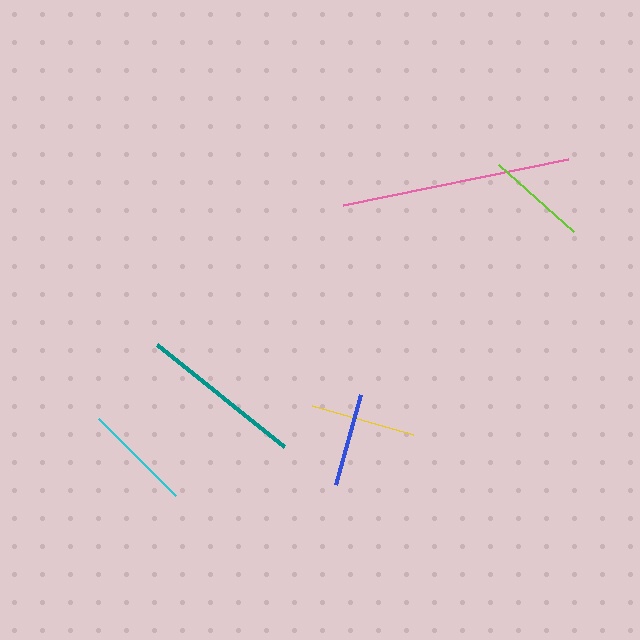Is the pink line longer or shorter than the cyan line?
The pink line is longer than the cyan line.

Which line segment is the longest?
The pink line is the longest at approximately 229 pixels.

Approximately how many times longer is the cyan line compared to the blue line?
The cyan line is approximately 1.2 times the length of the blue line.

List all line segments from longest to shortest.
From longest to shortest: pink, teal, cyan, yellow, lime, blue.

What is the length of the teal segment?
The teal segment is approximately 163 pixels long.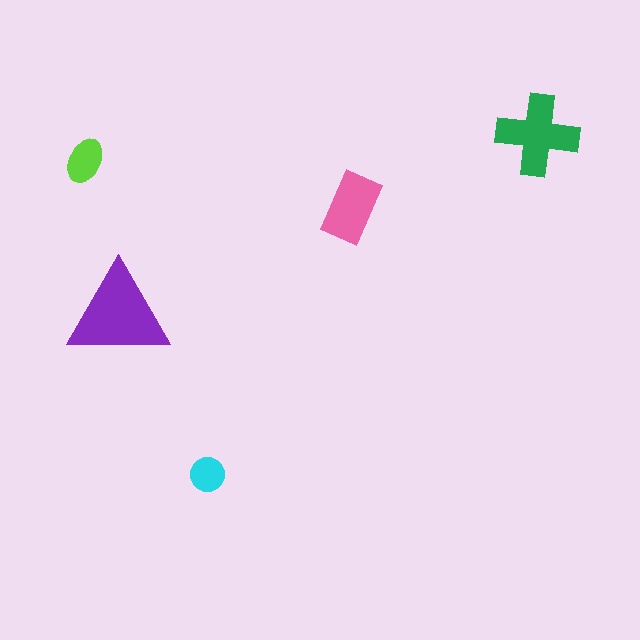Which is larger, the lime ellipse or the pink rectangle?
The pink rectangle.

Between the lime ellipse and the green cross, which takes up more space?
The green cross.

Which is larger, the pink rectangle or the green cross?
The green cross.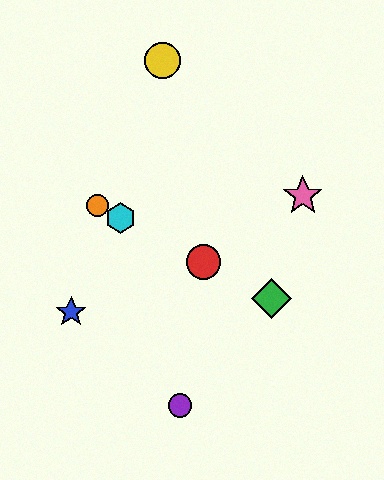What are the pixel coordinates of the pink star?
The pink star is at (303, 196).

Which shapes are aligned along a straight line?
The red circle, the green diamond, the orange circle, the cyan hexagon are aligned along a straight line.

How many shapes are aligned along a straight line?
4 shapes (the red circle, the green diamond, the orange circle, the cyan hexagon) are aligned along a straight line.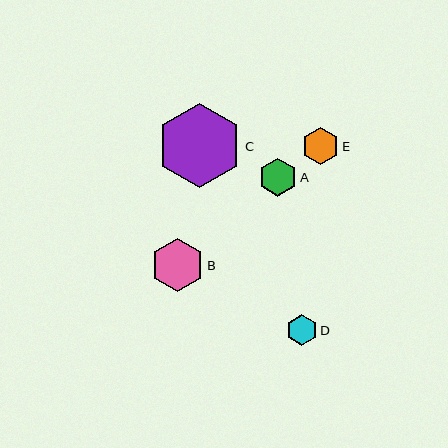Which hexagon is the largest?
Hexagon C is the largest with a size of approximately 85 pixels.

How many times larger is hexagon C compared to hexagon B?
Hexagon C is approximately 1.6 times the size of hexagon B.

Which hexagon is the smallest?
Hexagon D is the smallest with a size of approximately 31 pixels.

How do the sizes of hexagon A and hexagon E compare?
Hexagon A and hexagon E are approximately the same size.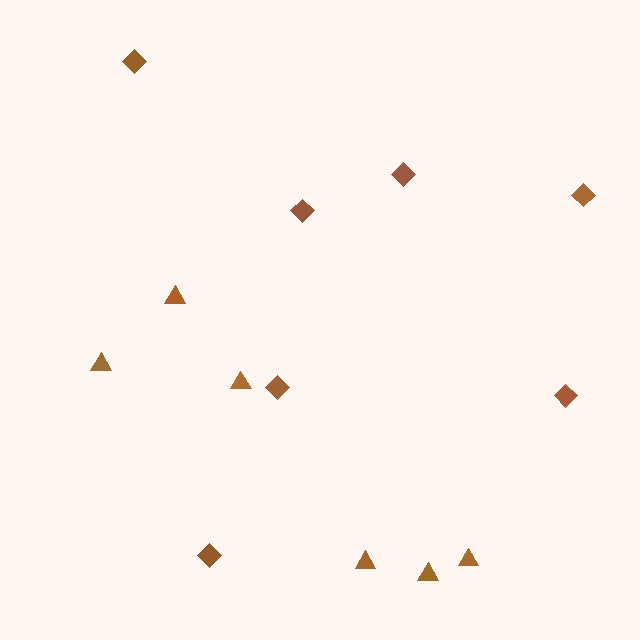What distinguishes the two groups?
There are 2 groups: one group of diamonds (7) and one group of triangles (6).